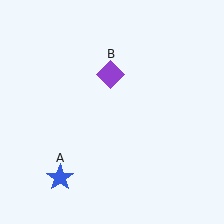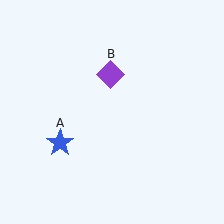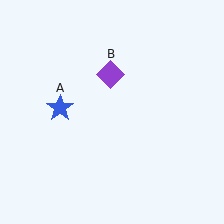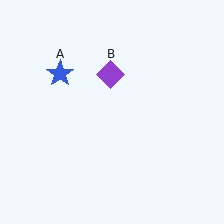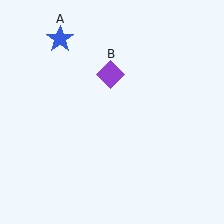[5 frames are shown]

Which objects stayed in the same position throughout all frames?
Purple diamond (object B) remained stationary.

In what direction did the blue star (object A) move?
The blue star (object A) moved up.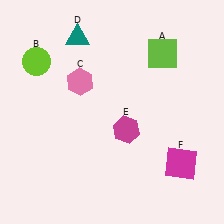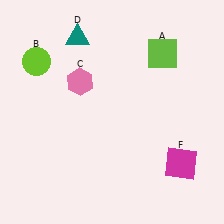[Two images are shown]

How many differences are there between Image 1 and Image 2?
There is 1 difference between the two images.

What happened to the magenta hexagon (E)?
The magenta hexagon (E) was removed in Image 2. It was in the bottom-right area of Image 1.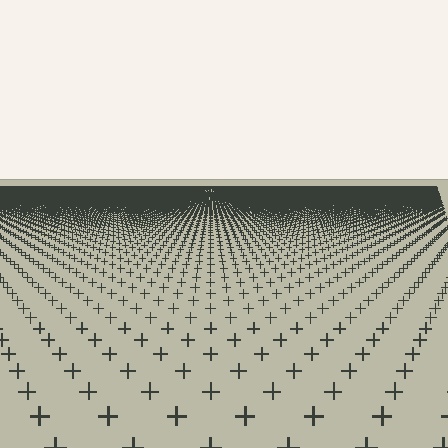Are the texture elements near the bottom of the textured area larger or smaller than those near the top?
Larger. Near the bottom, elements are closer to the viewer and appear at a bigger on-screen size.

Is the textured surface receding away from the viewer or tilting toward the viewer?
The surface is receding away from the viewer. Texture elements get smaller and denser toward the top.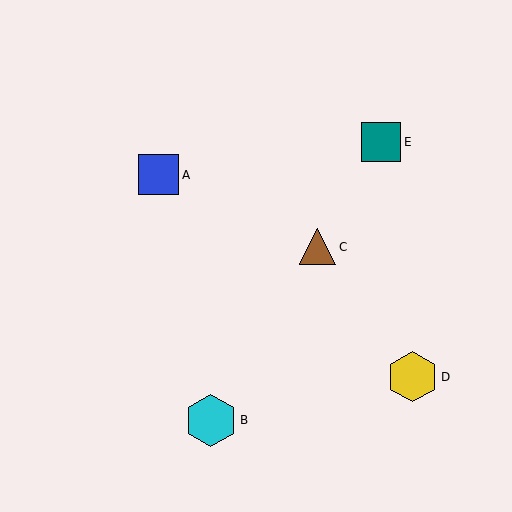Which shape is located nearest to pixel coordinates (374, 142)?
The teal square (labeled E) at (381, 142) is nearest to that location.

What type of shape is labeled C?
Shape C is a brown triangle.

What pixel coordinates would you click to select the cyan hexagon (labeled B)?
Click at (211, 420) to select the cyan hexagon B.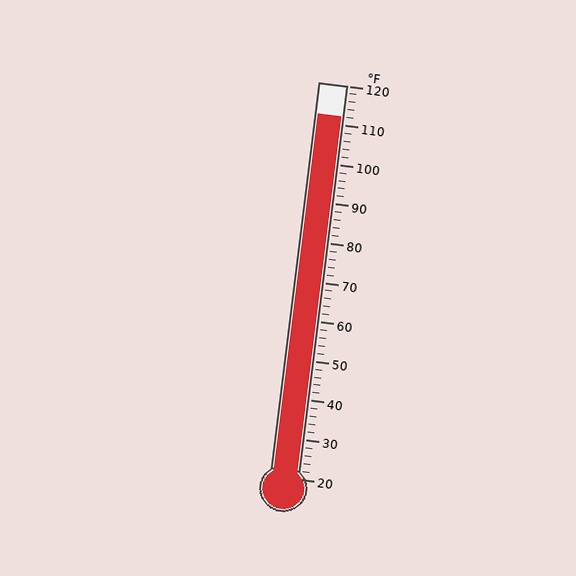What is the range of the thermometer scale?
The thermometer scale ranges from 20°F to 120°F.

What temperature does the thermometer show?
The thermometer shows approximately 112°F.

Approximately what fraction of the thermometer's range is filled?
The thermometer is filled to approximately 90% of its range.